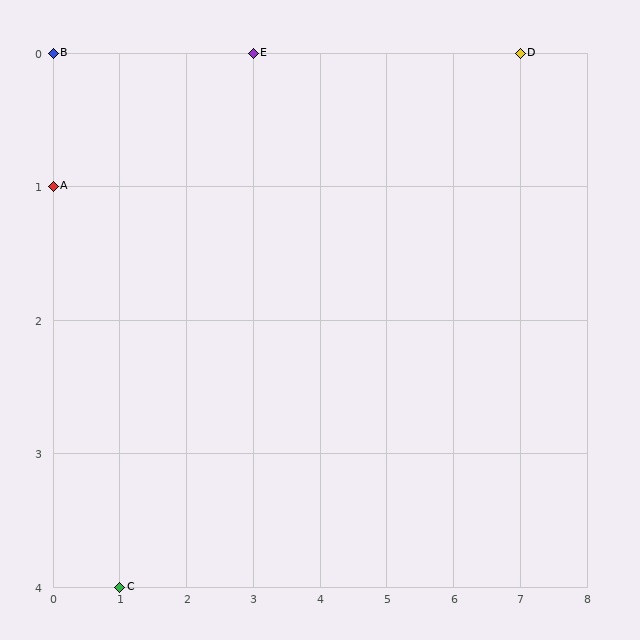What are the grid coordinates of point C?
Point C is at grid coordinates (1, 4).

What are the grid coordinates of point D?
Point D is at grid coordinates (7, 0).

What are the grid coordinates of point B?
Point B is at grid coordinates (0, 0).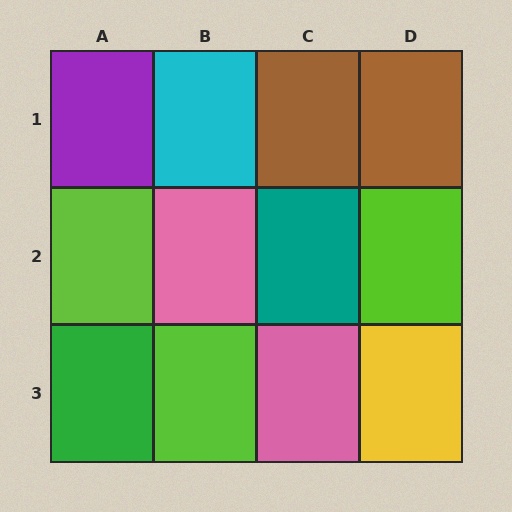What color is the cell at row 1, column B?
Cyan.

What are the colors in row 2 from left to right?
Lime, pink, teal, lime.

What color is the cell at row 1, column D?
Brown.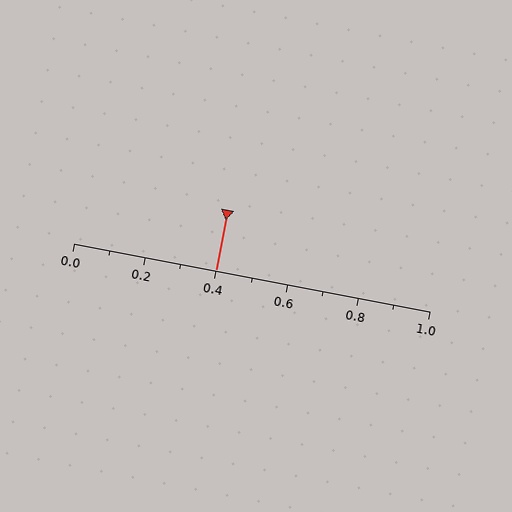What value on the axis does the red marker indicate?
The marker indicates approximately 0.4.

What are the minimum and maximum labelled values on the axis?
The axis runs from 0.0 to 1.0.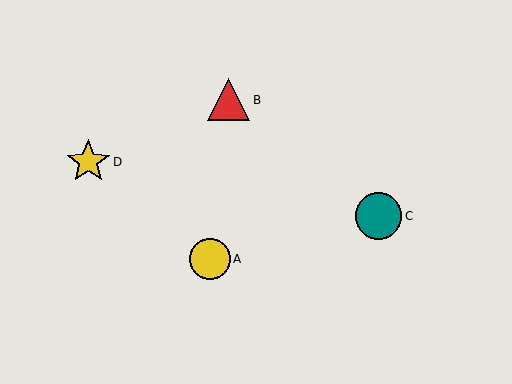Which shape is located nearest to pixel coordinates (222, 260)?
The yellow circle (labeled A) at (210, 259) is nearest to that location.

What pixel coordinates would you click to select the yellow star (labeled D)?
Click at (88, 162) to select the yellow star D.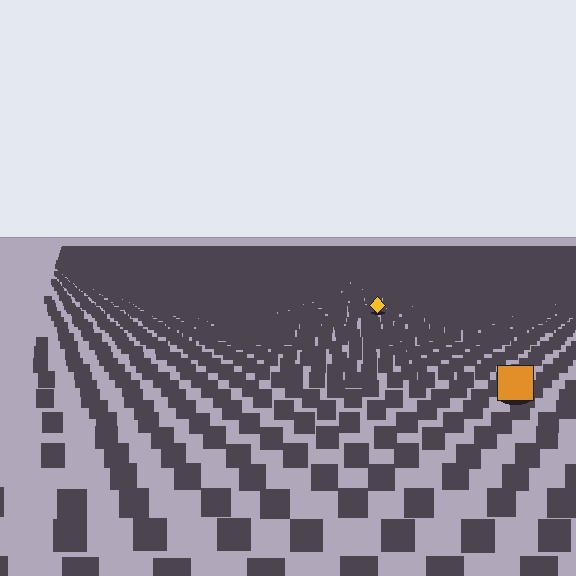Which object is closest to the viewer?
The orange square is closest. The texture marks near it are larger and more spread out.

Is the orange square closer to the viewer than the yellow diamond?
Yes. The orange square is closer — you can tell from the texture gradient: the ground texture is coarser near it.